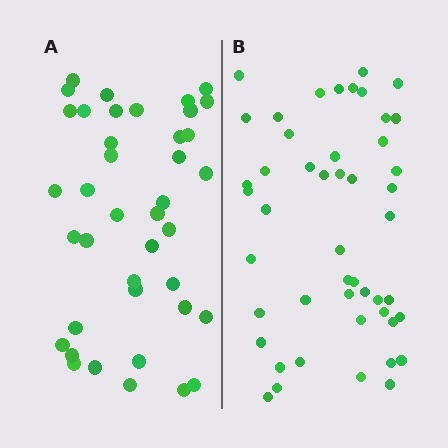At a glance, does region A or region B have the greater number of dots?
Region B (the right region) has more dots.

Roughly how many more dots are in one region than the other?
Region B has roughly 8 or so more dots than region A.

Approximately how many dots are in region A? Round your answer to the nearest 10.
About 40 dots.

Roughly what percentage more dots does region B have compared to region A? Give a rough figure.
About 20% more.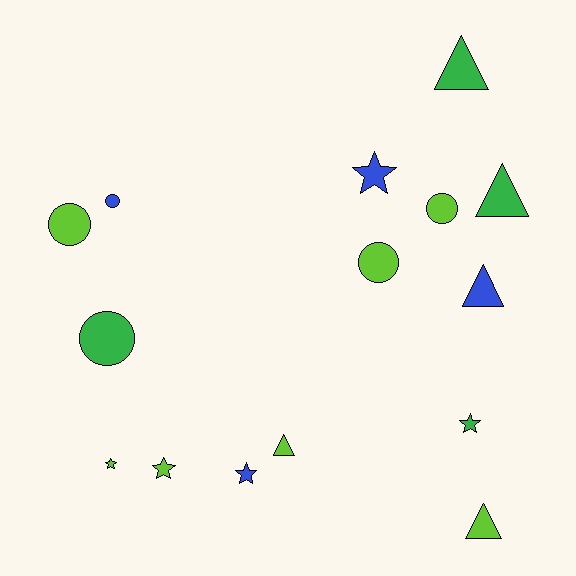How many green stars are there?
There is 1 green star.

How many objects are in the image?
There are 15 objects.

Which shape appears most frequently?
Circle, with 5 objects.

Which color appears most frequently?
Lime, with 7 objects.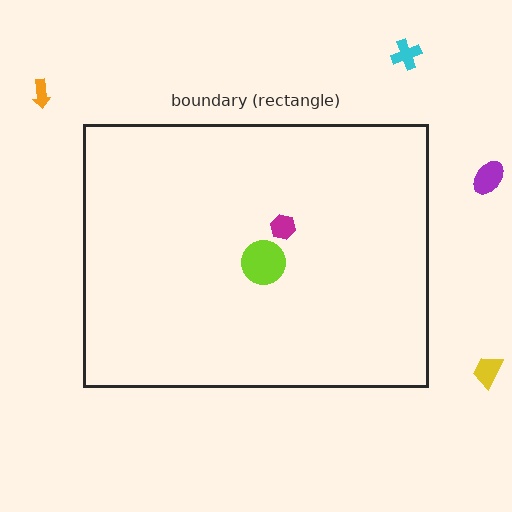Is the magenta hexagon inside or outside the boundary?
Inside.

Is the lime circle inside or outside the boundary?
Inside.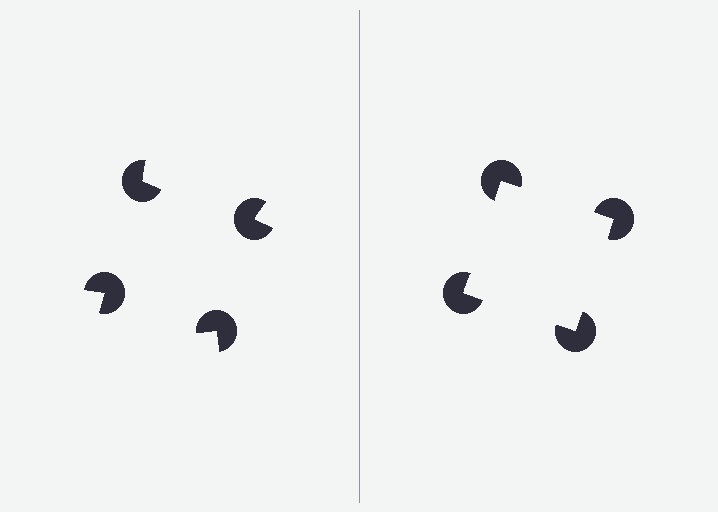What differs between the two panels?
The pac-man discs are positioned identically on both sides; only the wedge orientations differ. On the right they align to a square; on the left they are misaligned.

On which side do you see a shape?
An illusory square appears on the right side. On the left side the wedge cuts are rotated, so no coherent shape forms.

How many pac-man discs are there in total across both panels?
8 — 4 on each side.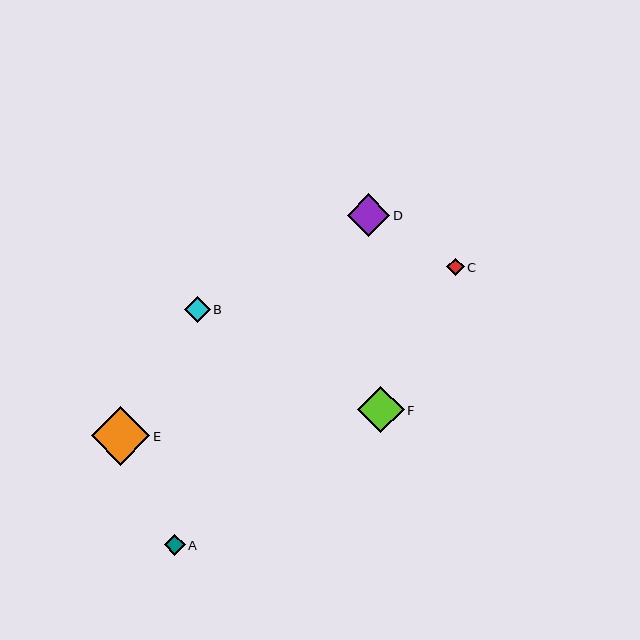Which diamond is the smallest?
Diamond C is the smallest with a size of approximately 18 pixels.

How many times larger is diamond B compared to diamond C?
Diamond B is approximately 1.4 times the size of diamond C.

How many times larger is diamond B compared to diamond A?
Diamond B is approximately 1.2 times the size of diamond A.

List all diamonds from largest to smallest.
From largest to smallest: E, F, D, B, A, C.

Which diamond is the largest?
Diamond E is the largest with a size of approximately 58 pixels.